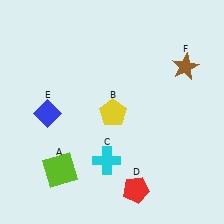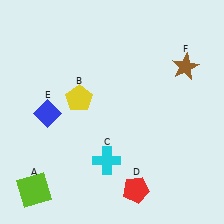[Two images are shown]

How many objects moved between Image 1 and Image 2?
2 objects moved between the two images.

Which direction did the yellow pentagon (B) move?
The yellow pentagon (B) moved left.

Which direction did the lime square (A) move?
The lime square (A) moved left.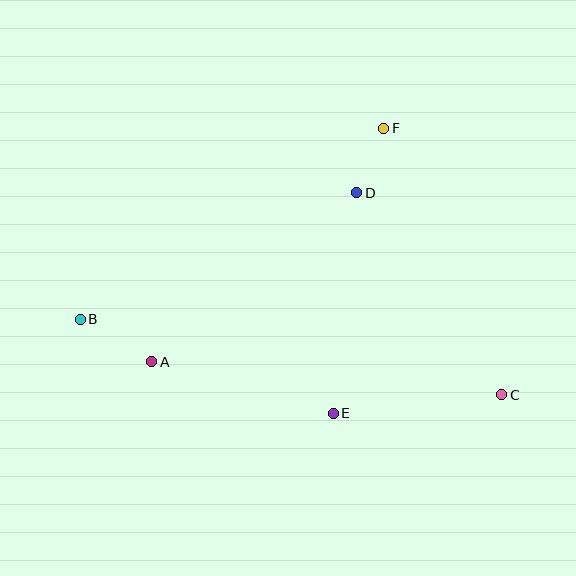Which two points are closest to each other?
Points D and F are closest to each other.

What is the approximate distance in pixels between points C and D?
The distance between C and D is approximately 249 pixels.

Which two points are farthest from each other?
Points B and C are farthest from each other.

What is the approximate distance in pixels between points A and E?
The distance between A and E is approximately 189 pixels.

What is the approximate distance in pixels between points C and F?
The distance between C and F is approximately 292 pixels.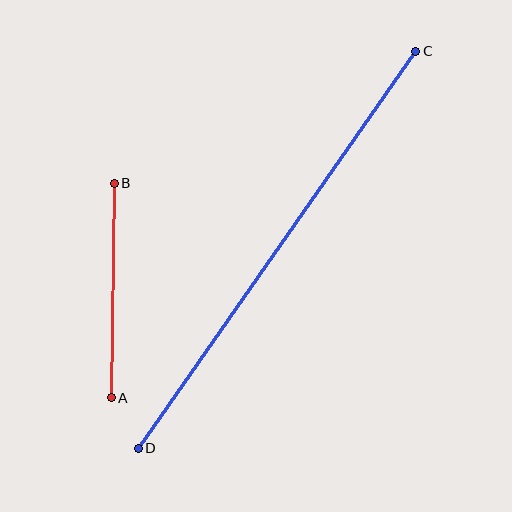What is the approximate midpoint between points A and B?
The midpoint is at approximately (113, 290) pixels.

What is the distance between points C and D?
The distance is approximately 484 pixels.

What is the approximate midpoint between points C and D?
The midpoint is at approximately (277, 250) pixels.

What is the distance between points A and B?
The distance is approximately 215 pixels.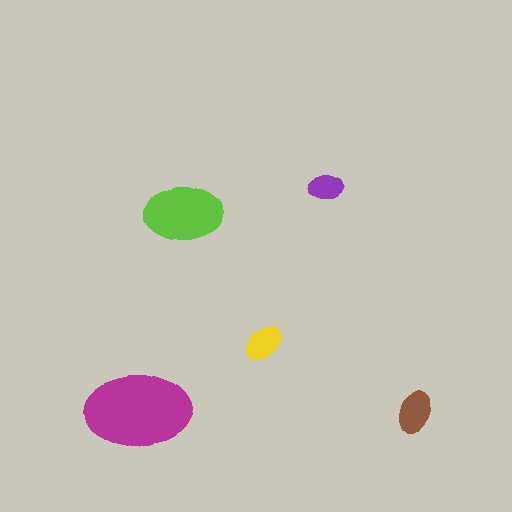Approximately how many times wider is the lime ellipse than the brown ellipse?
About 2 times wider.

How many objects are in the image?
There are 5 objects in the image.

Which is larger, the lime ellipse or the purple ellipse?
The lime one.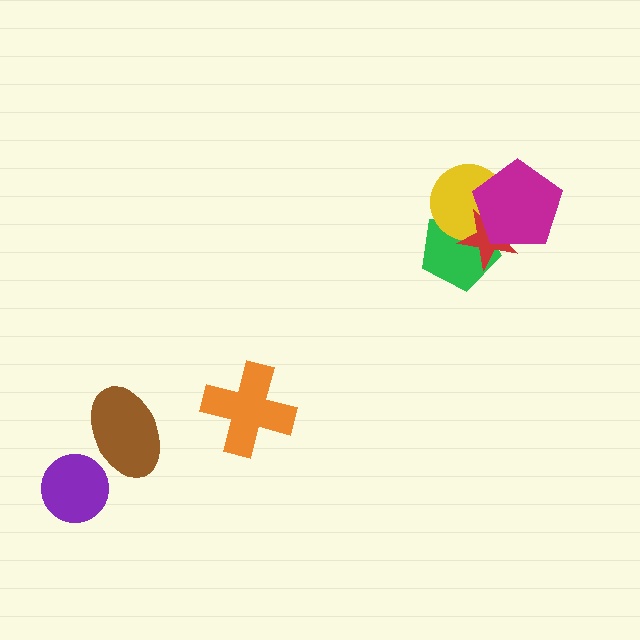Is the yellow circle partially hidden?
Yes, it is partially covered by another shape.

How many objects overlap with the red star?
3 objects overlap with the red star.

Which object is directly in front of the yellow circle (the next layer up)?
The red star is directly in front of the yellow circle.